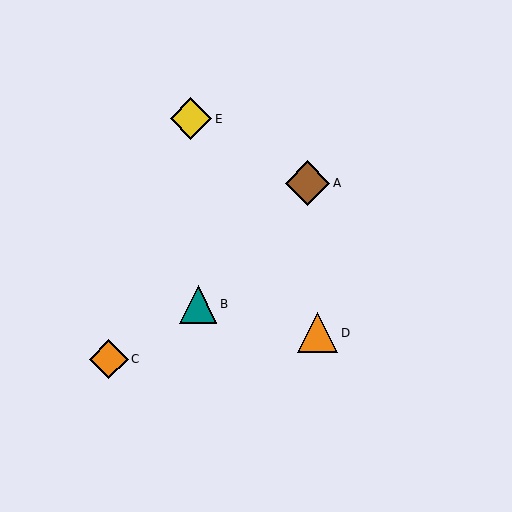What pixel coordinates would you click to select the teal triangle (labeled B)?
Click at (198, 304) to select the teal triangle B.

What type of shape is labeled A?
Shape A is a brown diamond.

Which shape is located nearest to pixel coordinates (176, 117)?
The yellow diamond (labeled E) at (191, 119) is nearest to that location.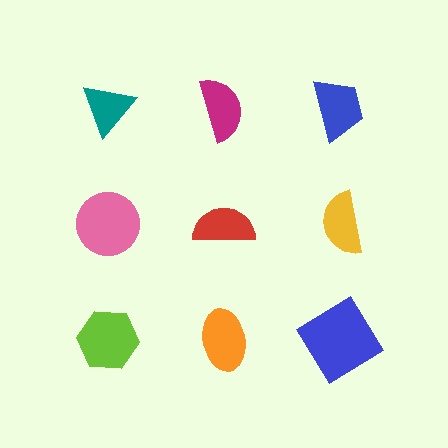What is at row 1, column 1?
A teal triangle.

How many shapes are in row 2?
3 shapes.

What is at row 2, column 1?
A pink circle.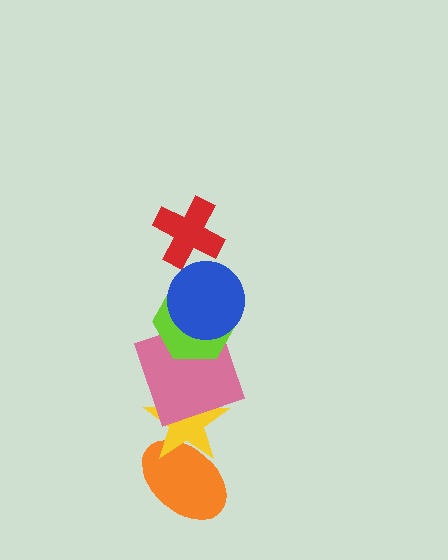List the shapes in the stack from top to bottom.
From top to bottom: the red cross, the blue circle, the lime hexagon, the pink square, the yellow star, the orange ellipse.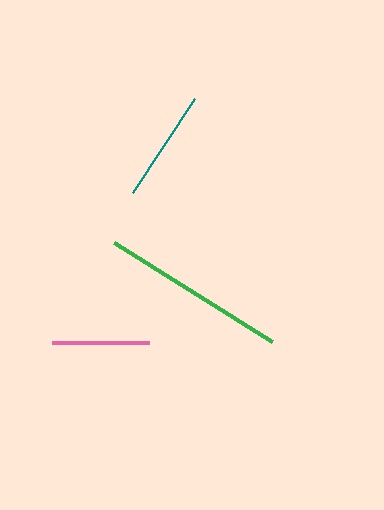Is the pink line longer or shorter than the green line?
The green line is longer than the pink line.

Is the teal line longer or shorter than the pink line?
The teal line is longer than the pink line.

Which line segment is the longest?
The green line is the longest at approximately 186 pixels.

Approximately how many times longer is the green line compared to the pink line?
The green line is approximately 1.9 times the length of the pink line.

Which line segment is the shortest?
The pink line is the shortest at approximately 97 pixels.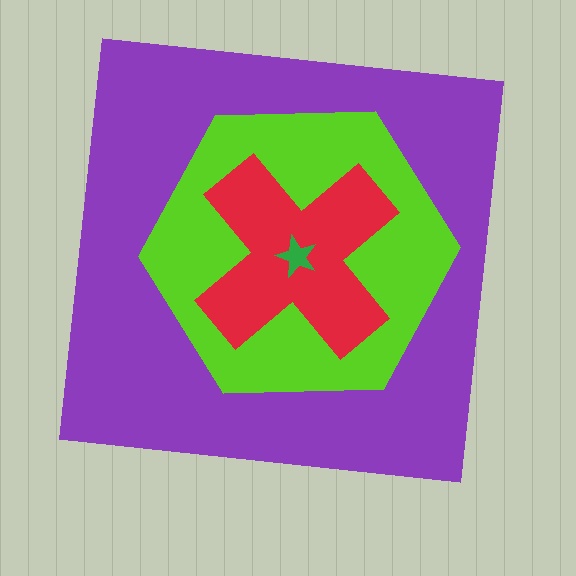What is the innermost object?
The green star.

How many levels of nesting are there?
4.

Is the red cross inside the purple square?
Yes.